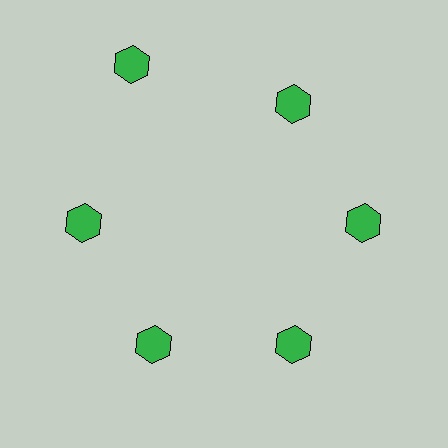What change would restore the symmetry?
The symmetry would be restored by moving it inward, back onto the ring so that all 6 hexagons sit at equal angles and equal distance from the center.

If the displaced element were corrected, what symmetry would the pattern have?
It would have 6-fold rotational symmetry — the pattern would map onto itself every 60 degrees.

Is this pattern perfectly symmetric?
No. The 6 green hexagons are arranged in a ring, but one element near the 11 o'clock position is pushed outward from the center, breaking the 6-fold rotational symmetry.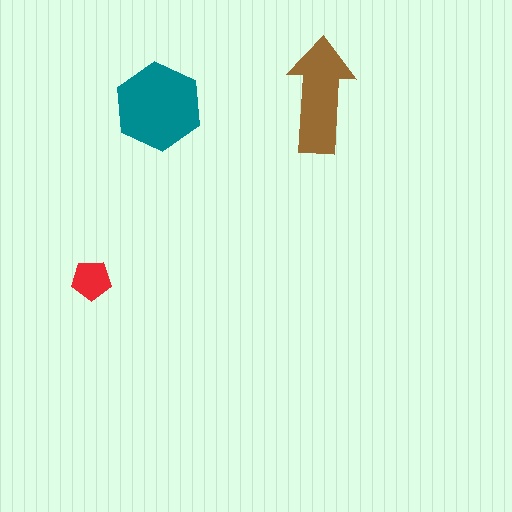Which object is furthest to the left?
The red pentagon is leftmost.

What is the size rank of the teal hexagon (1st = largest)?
1st.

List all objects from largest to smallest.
The teal hexagon, the brown arrow, the red pentagon.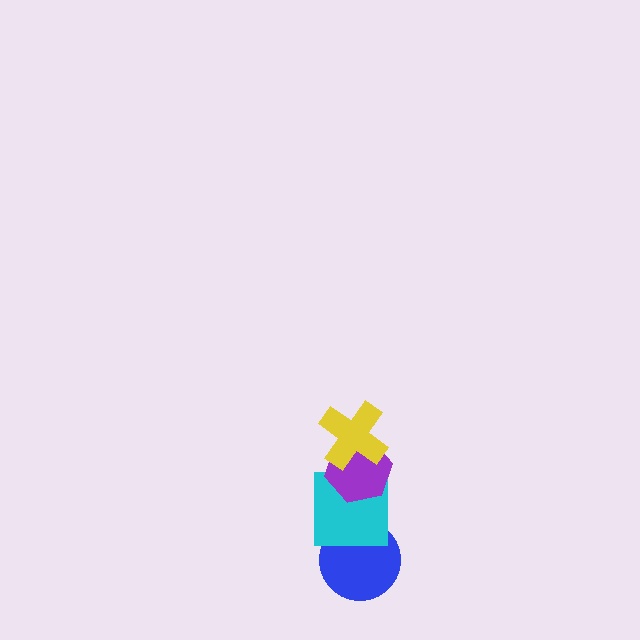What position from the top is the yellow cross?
The yellow cross is 1st from the top.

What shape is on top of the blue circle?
The cyan square is on top of the blue circle.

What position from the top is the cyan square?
The cyan square is 3rd from the top.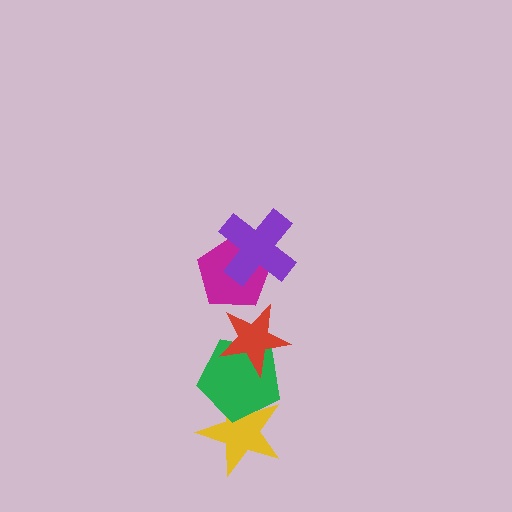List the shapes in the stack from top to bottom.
From top to bottom: the purple cross, the magenta pentagon, the red star, the green pentagon, the yellow star.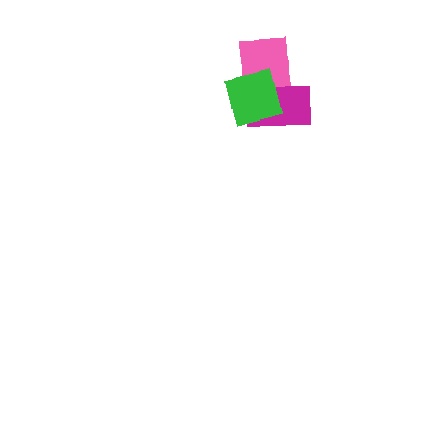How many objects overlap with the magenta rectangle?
2 objects overlap with the magenta rectangle.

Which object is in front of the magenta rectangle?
The green square is in front of the magenta rectangle.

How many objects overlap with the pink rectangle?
2 objects overlap with the pink rectangle.